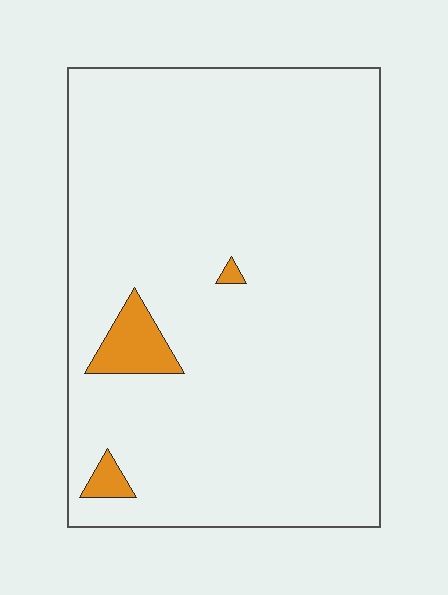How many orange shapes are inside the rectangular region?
3.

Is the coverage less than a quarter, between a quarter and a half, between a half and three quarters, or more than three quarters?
Less than a quarter.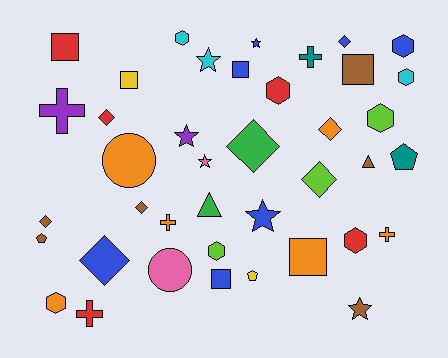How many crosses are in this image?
There are 5 crosses.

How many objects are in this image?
There are 40 objects.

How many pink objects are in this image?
There are 2 pink objects.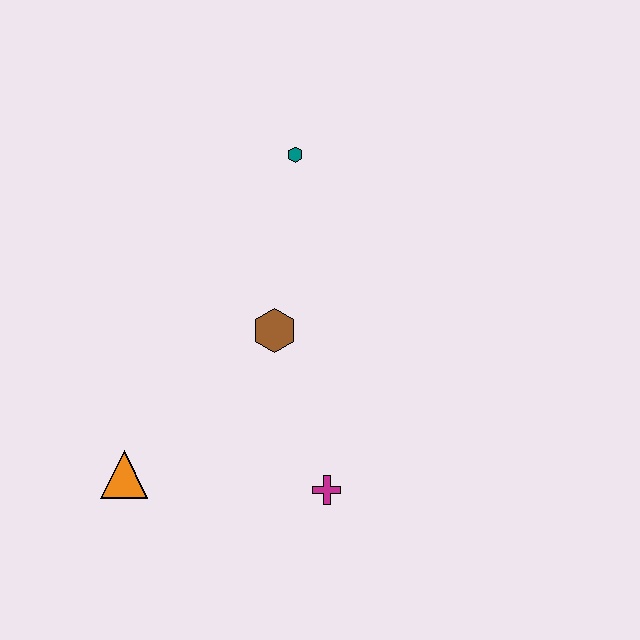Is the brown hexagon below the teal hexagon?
Yes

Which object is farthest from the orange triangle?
The teal hexagon is farthest from the orange triangle.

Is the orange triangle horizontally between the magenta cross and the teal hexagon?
No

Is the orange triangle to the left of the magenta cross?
Yes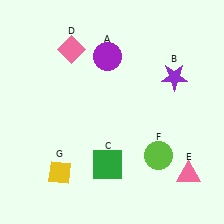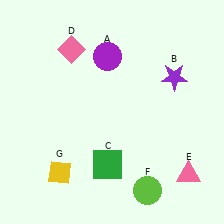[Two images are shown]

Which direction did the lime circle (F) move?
The lime circle (F) moved down.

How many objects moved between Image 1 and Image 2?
1 object moved between the two images.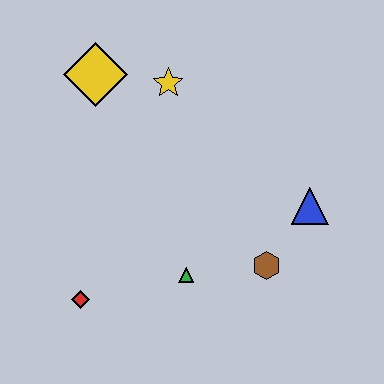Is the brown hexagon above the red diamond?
Yes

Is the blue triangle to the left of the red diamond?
No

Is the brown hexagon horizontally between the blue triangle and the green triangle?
Yes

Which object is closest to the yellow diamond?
The yellow star is closest to the yellow diamond.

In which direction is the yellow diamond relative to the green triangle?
The yellow diamond is above the green triangle.